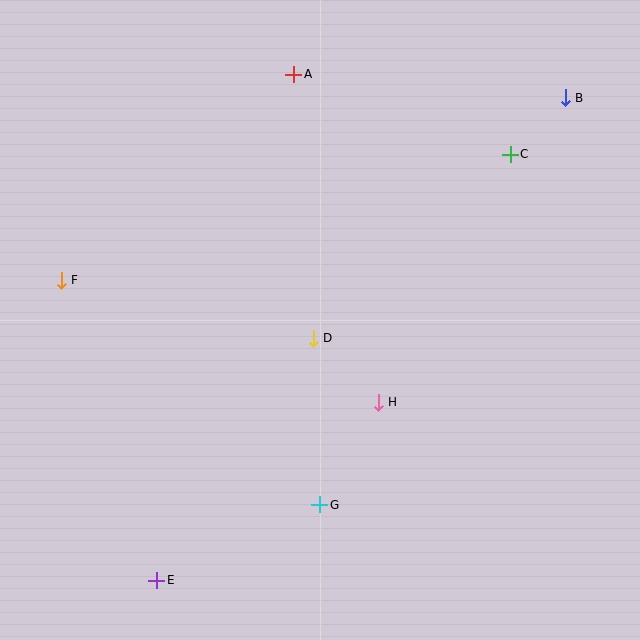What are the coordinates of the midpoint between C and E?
The midpoint between C and E is at (333, 367).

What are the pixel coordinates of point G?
Point G is at (320, 505).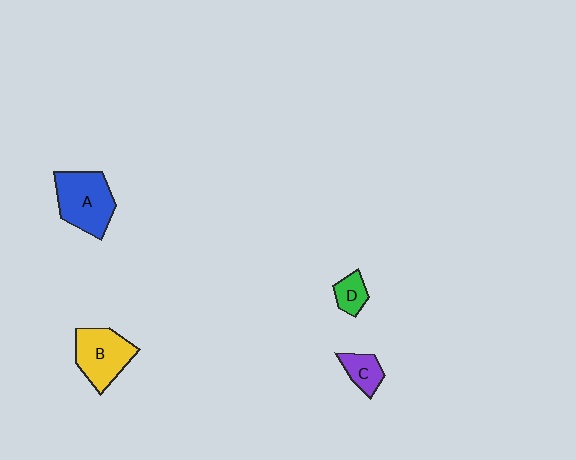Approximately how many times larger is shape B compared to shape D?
Approximately 2.5 times.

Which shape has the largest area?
Shape A (blue).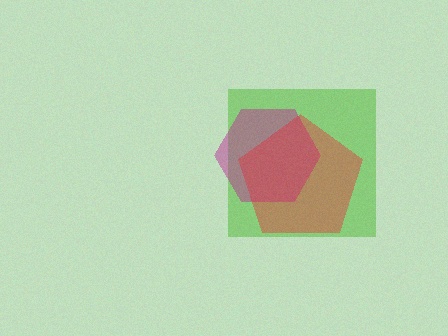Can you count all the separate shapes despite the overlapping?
Yes, there are 3 separate shapes.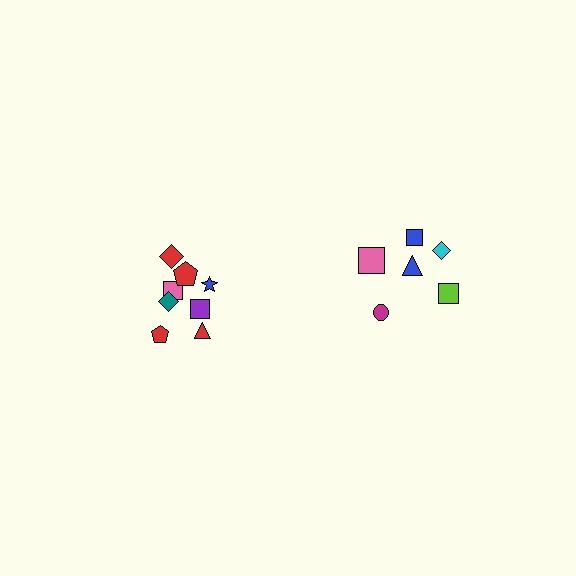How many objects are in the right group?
There are 6 objects.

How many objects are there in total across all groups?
There are 14 objects.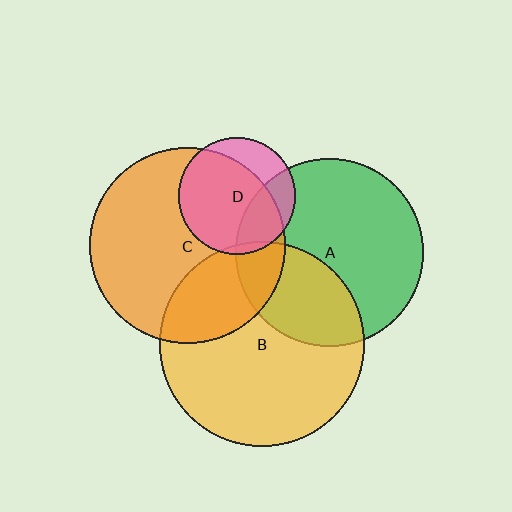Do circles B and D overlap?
Yes.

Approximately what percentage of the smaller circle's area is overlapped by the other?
Approximately 5%.